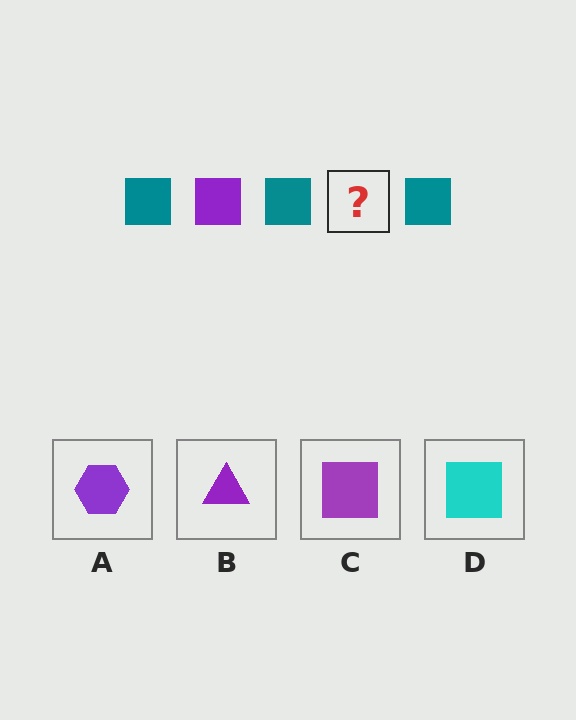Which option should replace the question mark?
Option C.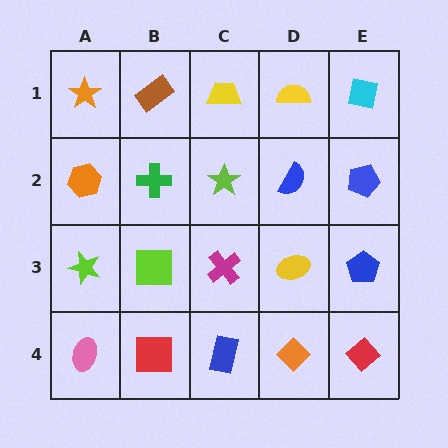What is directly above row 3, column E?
A blue pentagon.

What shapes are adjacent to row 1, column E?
A blue pentagon (row 2, column E), a yellow semicircle (row 1, column D).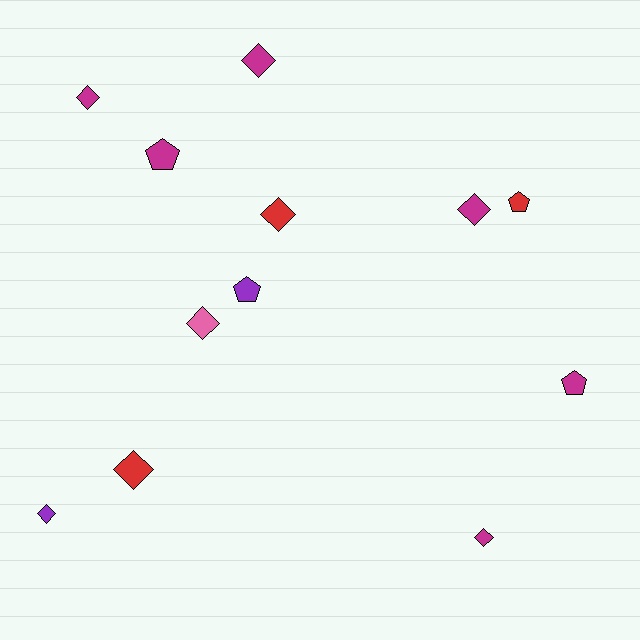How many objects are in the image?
There are 12 objects.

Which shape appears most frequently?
Diamond, with 8 objects.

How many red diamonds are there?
There are 2 red diamonds.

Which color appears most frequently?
Magenta, with 6 objects.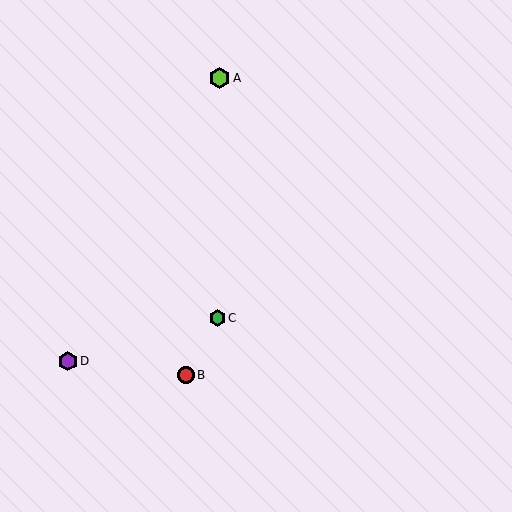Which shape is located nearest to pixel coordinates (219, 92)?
The lime hexagon (labeled A) at (220, 78) is nearest to that location.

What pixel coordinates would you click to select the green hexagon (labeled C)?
Click at (217, 318) to select the green hexagon C.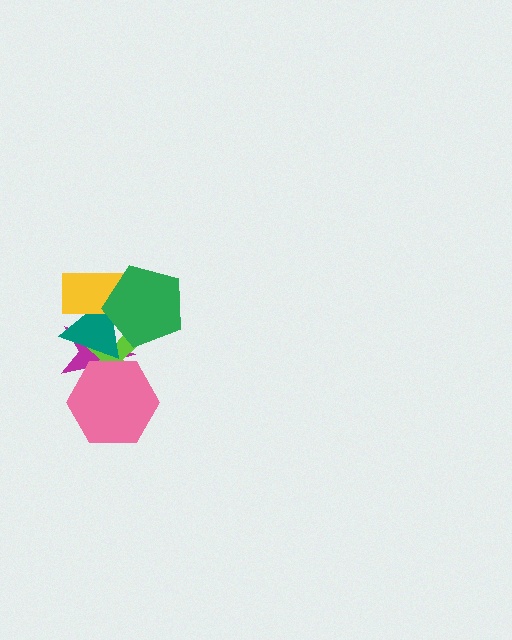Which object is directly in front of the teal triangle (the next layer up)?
The yellow rectangle is directly in front of the teal triangle.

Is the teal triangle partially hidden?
Yes, it is partially covered by another shape.